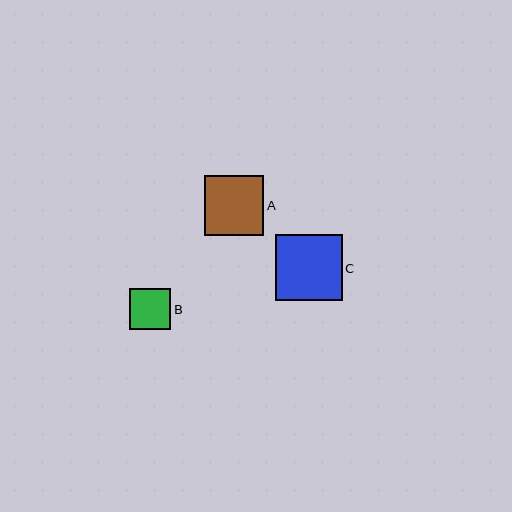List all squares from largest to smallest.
From largest to smallest: C, A, B.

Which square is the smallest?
Square B is the smallest with a size of approximately 41 pixels.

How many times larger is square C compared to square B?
Square C is approximately 1.6 times the size of square B.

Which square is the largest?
Square C is the largest with a size of approximately 67 pixels.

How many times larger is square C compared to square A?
Square C is approximately 1.1 times the size of square A.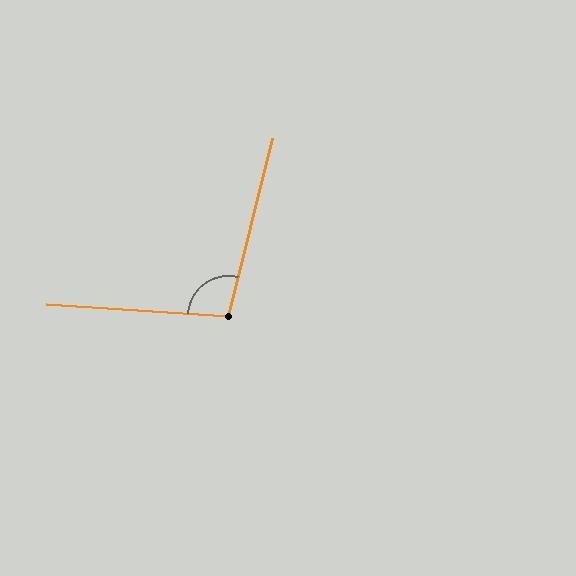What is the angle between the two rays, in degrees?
Approximately 100 degrees.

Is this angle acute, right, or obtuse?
It is obtuse.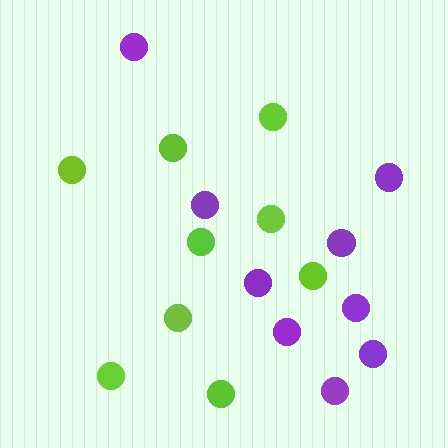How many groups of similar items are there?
There are 2 groups: one group of lime circles (9) and one group of purple circles (9).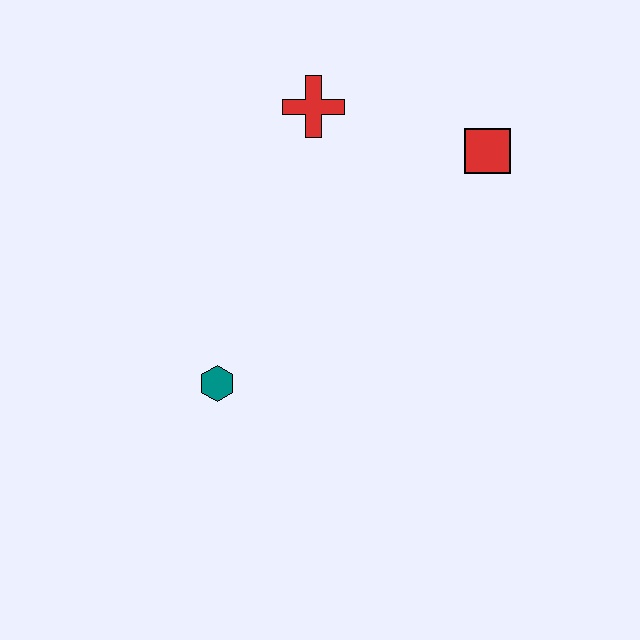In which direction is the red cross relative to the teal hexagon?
The red cross is above the teal hexagon.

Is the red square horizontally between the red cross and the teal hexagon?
No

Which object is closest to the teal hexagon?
The red cross is closest to the teal hexagon.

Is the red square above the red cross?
No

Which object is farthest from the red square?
The teal hexagon is farthest from the red square.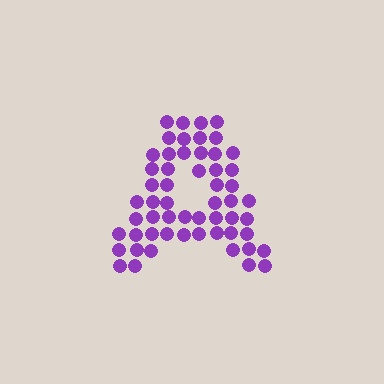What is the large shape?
The large shape is the letter A.